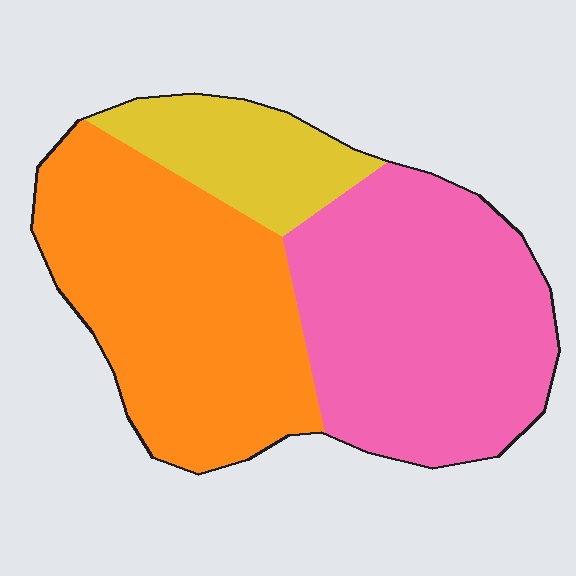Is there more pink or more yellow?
Pink.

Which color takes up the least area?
Yellow, at roughly 15%.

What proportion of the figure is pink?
Pink covers roughly 45% of the figure.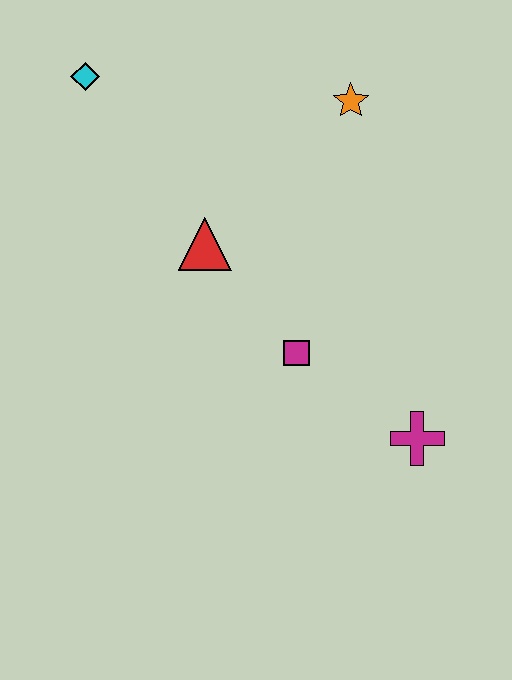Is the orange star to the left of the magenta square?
No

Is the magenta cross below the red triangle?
Yes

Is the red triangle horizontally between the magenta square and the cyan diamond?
Yes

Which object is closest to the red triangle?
The magenta square is closest to the red triangle.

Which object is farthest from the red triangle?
The magenta cross is farthest from the red triangle.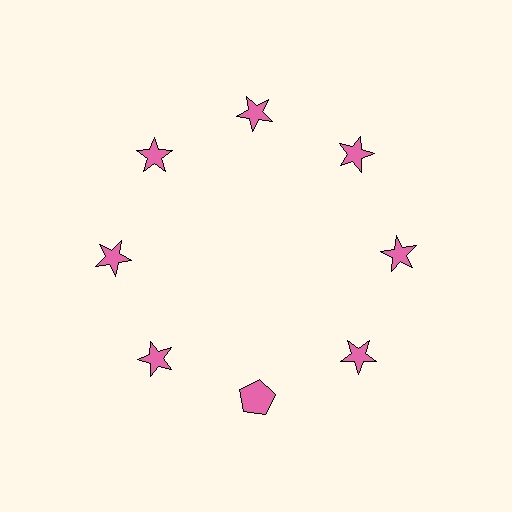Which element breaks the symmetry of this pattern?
The pink pentagon at roughly the 6 o'clock position breaks the symmetry. All other shapes are pink stars.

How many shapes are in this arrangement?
There are 8 shapes arranged in a ring pattern.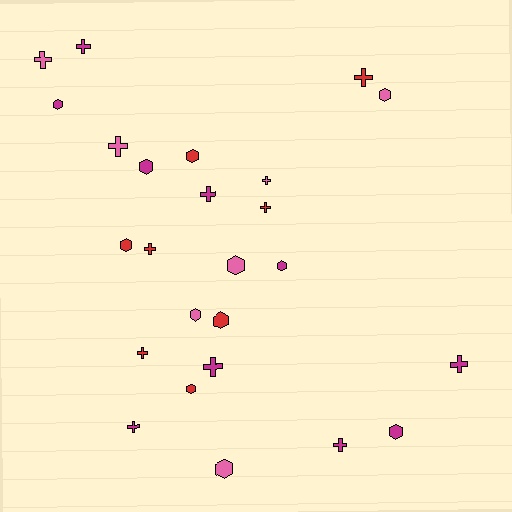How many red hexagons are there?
There are 4 red hexagons.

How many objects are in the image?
There are 25 objects.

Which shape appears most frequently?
Cross, with 13 objects.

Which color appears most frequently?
Magenta, with 10 objects.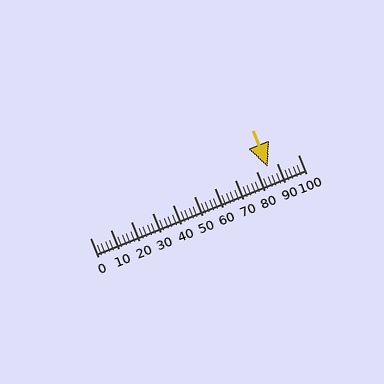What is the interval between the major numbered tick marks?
The major tick marks are spaced 10 units apart.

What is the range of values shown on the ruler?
The ruler shows values from 0 to 100.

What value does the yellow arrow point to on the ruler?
The yellow arrow points to approximately 85.